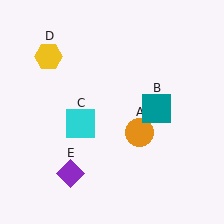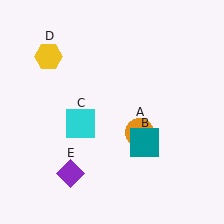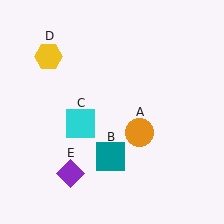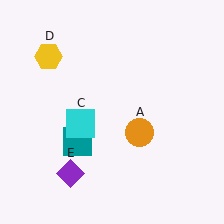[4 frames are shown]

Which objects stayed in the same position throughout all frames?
Orange circle (object A) and cyan square (object C) and yellow hexagon (object D) and purple diamond (object E) remained stationary.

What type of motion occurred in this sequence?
The teal square (object B) rotated clockwise around the center of the scene.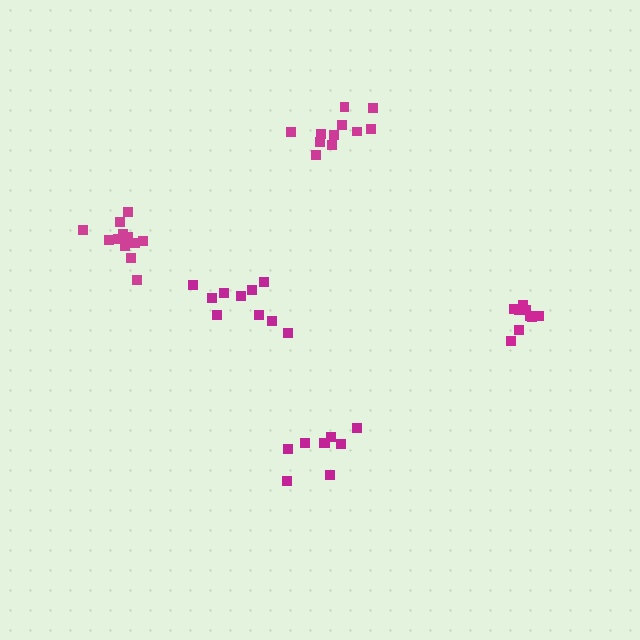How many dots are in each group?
Group 1: 10 dots, Group 2: 9 dots, Group 3: 11 dots, Group 4: 9 dots, Group 5: 13 dots (52 total).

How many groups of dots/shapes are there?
There are 5 groups.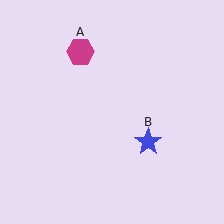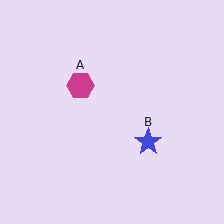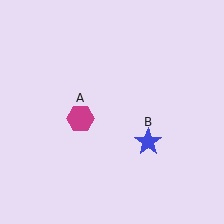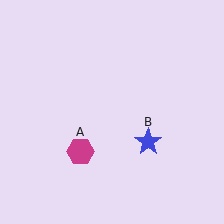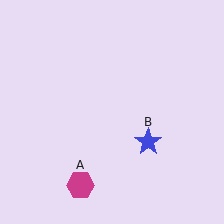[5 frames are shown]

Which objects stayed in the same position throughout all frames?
Blue star (object B) remained stationary.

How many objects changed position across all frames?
1 object changed position: magenta hexagon (object A).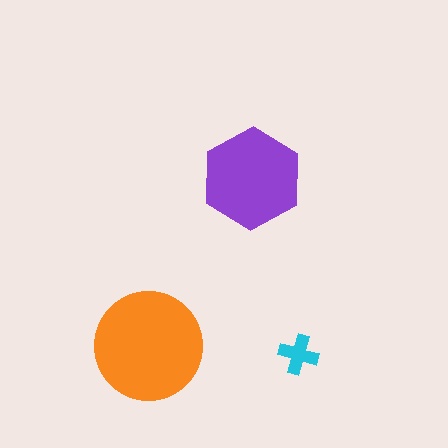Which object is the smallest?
The cyan cross.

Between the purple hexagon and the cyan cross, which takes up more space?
The purple hexagon.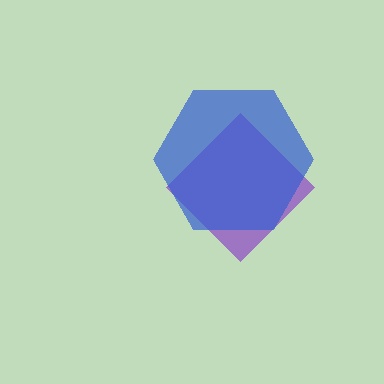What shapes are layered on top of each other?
The layered shapes are: a purple diamond, a blue hexagon.